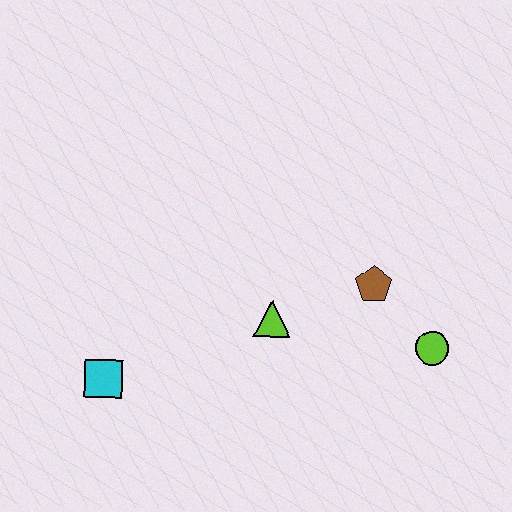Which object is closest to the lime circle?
The brown pentagon is closest to the lime circle.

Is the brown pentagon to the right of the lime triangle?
Yes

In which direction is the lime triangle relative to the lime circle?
The lime triangle is to the left of the lime circle.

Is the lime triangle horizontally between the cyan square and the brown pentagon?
Yes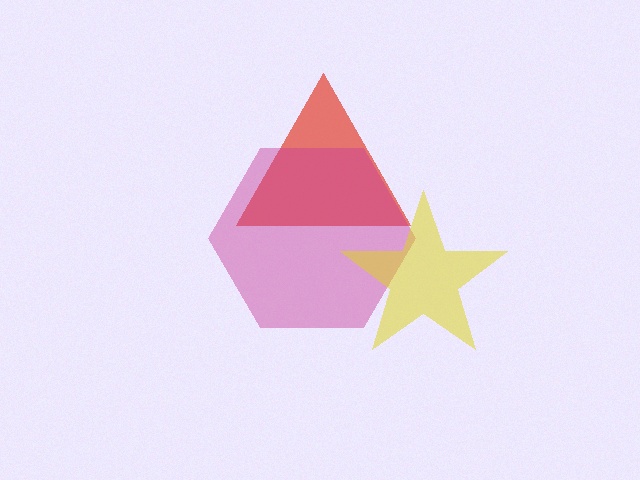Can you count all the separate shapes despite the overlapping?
Yes, there are 3 separate shapes.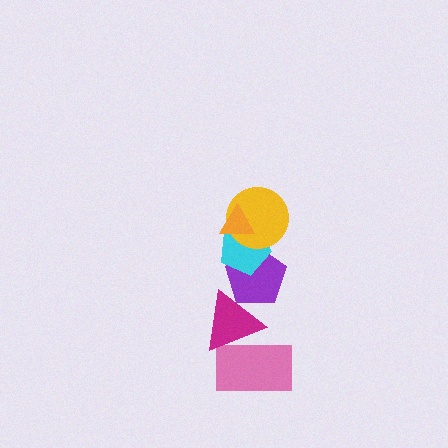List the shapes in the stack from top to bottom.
From top to bottom: the orange triangle, the yellow circle, the cyan pentagon, the purple pentagon, the magenta triangle, the pink rectangle.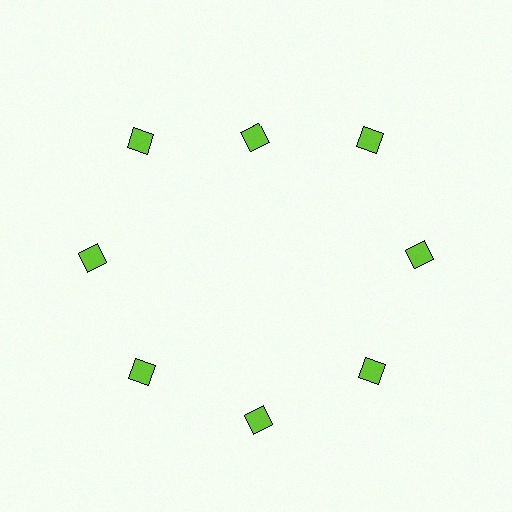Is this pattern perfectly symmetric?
No. The 8 lime diamonds are arranged in a ring, but one element near the 12 o'clock position is pulled inward toward the center, breaking the 8-fold rotational symmetry.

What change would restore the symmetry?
The symmetry would be restored by moving it outward, back onto the ring so that all 8 diamonds sit at equal angles and equal distance from the center.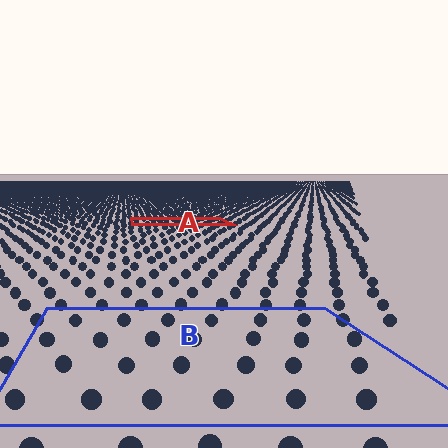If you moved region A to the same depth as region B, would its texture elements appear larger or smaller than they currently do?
They would appear larger. At a closer depth, the same texture elements are projected at a bigger on-screen size.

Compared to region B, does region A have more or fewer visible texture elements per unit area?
Region A has more texture elements per unit area — they are packed more densely because it is farther away.